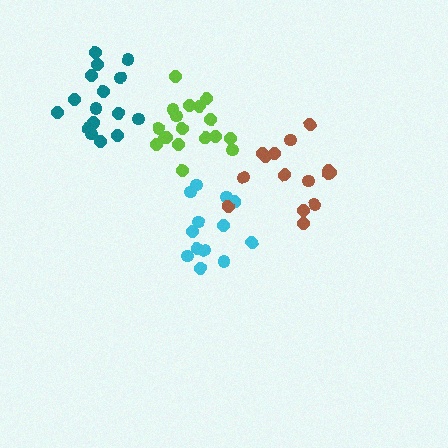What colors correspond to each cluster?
The clusters are colored: lime, teal, cyan, brown.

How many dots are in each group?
Group 1: 18 dots, Group 2: 16 dots, Group 3: 13 dots, Group 4: 15 dots (62 total).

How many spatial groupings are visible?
There are 4 spatial groupings.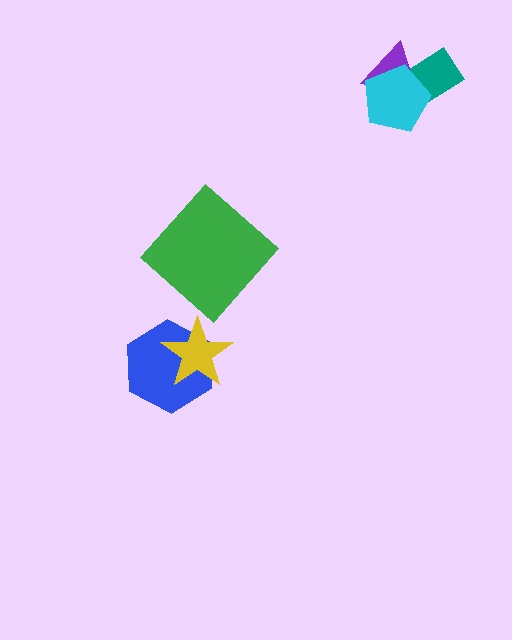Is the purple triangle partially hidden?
Yes, it is partially covered by another shape.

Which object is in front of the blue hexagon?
The yellow star is in front of the blue hexagon.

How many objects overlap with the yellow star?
1 object overlaps with the yellow star.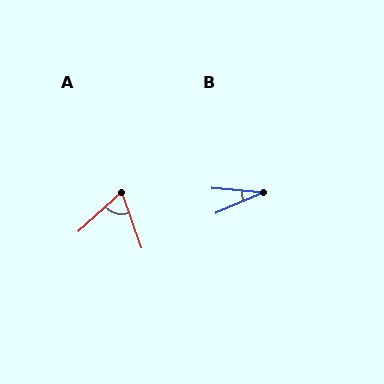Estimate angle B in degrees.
Approximately 29 degrees.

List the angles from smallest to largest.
B (29°), A (68°).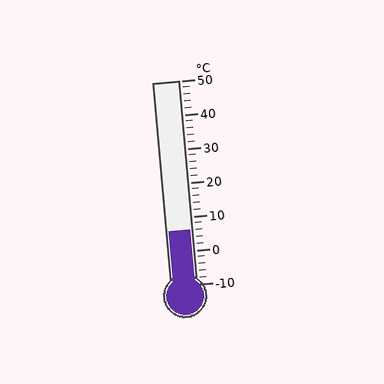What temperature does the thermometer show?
The thermometer shows approximately 6°C.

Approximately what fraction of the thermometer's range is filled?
The thermometer is filled to approximately 25% of its range.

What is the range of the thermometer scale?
The thermometer scale ranges from -10°C to 50°C.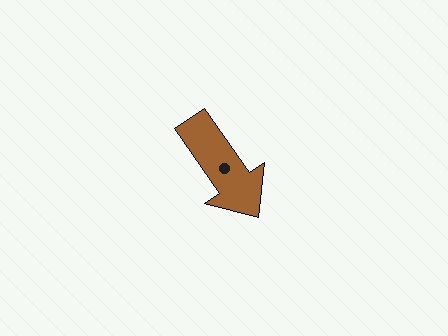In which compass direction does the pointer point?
Southeast.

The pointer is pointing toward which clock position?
Roughly 5 o'clock.